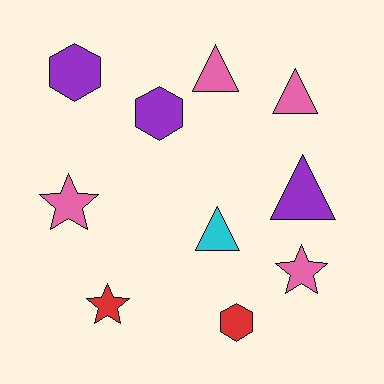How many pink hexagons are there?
There are no pink hexagons.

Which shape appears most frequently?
Triangle, with 4 objects.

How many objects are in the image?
There are 10 objects.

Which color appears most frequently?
Pink, with 4 objects.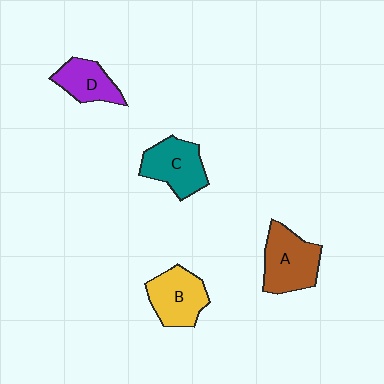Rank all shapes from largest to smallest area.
From largest to smallest: A (brown), B (yellow), C (teal), D (purple).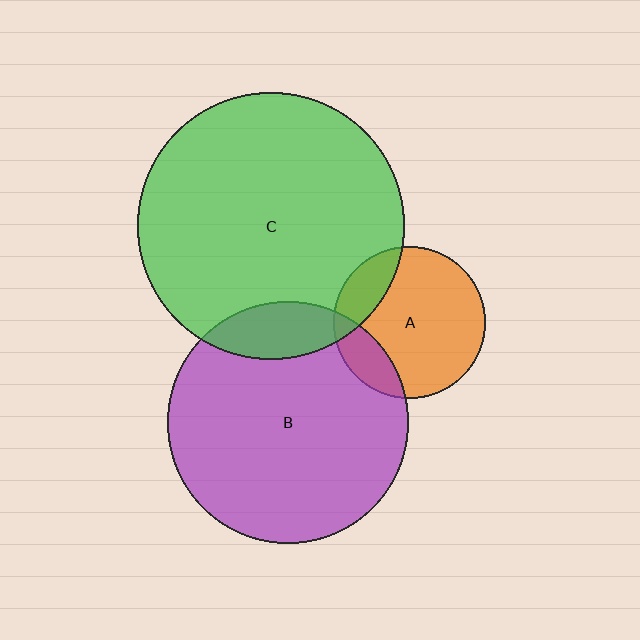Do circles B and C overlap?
Yes.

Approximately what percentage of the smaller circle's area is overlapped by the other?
Approximately 15%.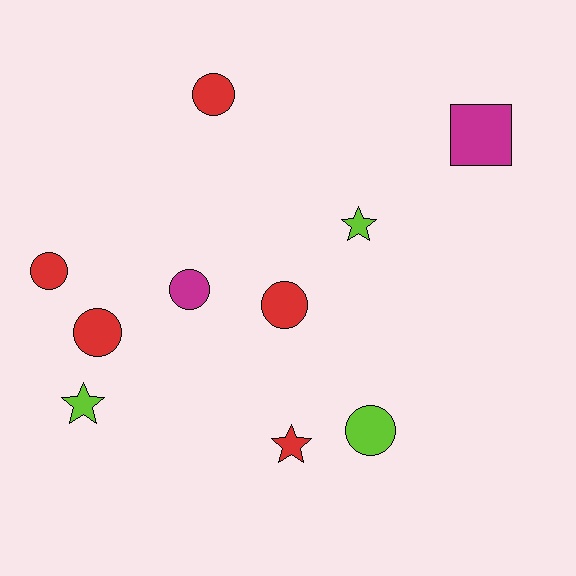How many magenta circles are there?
There is 1 magenta circle.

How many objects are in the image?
There are 10 objects.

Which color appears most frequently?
Red, with 5 objects.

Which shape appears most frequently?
Circle, with 6 objects.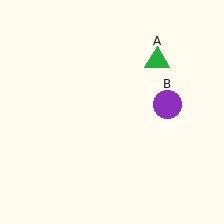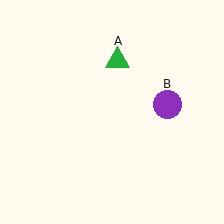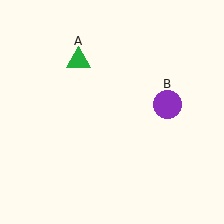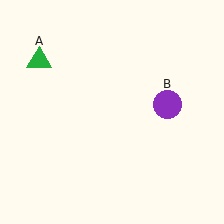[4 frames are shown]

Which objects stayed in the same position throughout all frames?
Purple circle (object B) remained stationary.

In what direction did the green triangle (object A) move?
The green triangle (object A) moved left.